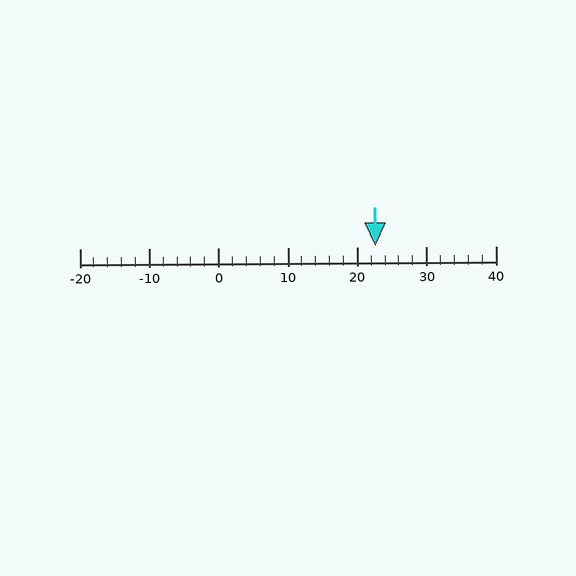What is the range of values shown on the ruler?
The ruler shows values from -20 to 40.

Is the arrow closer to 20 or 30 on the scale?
The arrow is closer to 20.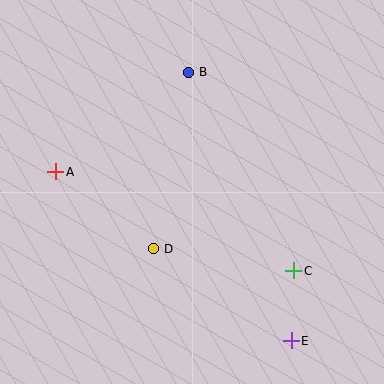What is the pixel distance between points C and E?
The distance between C and E is 70 pixels.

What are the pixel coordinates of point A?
Point A is at (56, 172).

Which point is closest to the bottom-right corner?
Point E is closest to the bottom-right corner.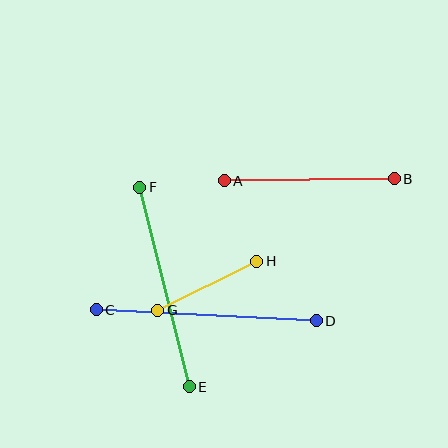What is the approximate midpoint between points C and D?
The midpoint is at approximately (206, 315) pixels.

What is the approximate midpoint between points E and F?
The midpoint is at approximately (164, 287) pixels.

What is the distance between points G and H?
The distance is approximately 110 pixels.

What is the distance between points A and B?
The distance is approximately 170 pixels.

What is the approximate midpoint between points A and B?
The midpoint is at approximately (309, 180) pixels.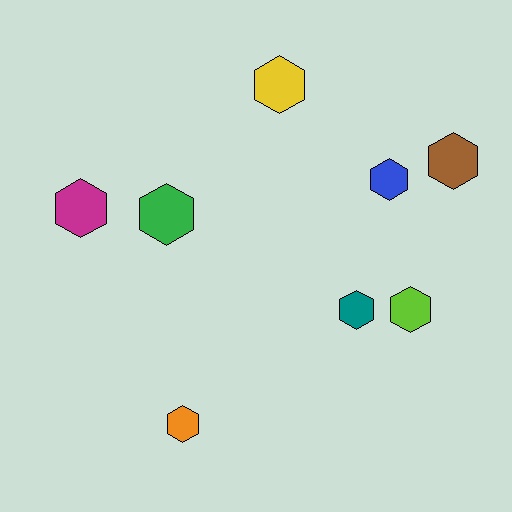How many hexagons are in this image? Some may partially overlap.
There are 8 hexagons.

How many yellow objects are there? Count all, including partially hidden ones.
There is 1 yellow object.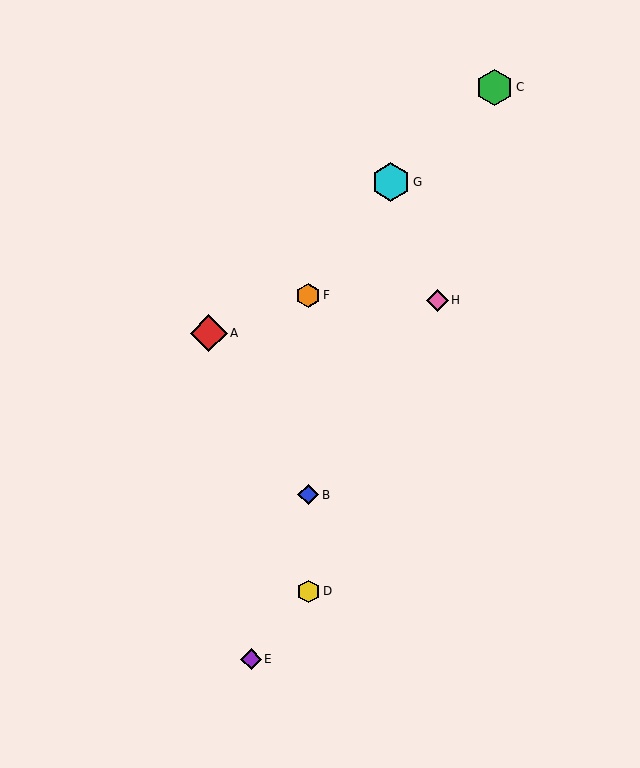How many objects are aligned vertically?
3 objects (B, D, F) are aligned vertically.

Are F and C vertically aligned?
No, F is at x≈308 and C is at x≈495.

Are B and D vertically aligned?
Yes, both are at x≈308.